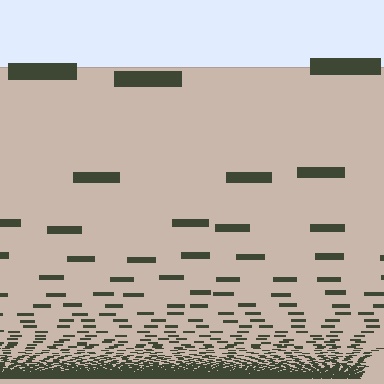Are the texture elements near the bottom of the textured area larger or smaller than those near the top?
Smaller. The gradient is inverted — elements near the bottom are smaller and denser.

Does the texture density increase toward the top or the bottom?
Density increases toward the bottom.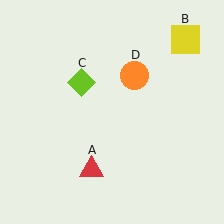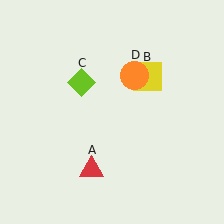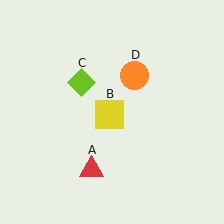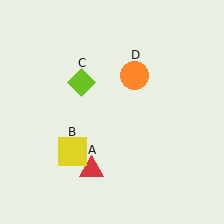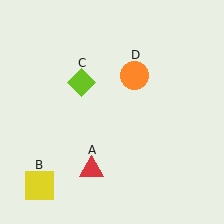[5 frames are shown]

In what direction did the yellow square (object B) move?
The yellow square (object B) moved down and to the left.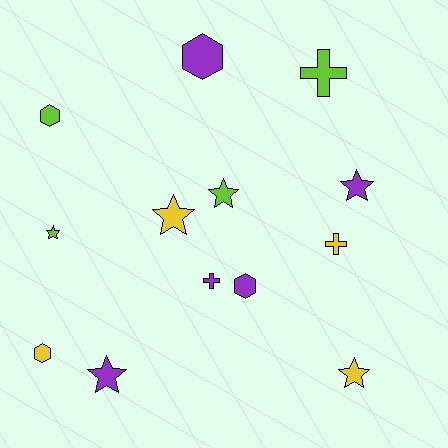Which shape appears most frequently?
Star, with 6 objects.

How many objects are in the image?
There are 13 objects.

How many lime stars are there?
There are 2 lime stars.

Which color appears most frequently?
Purple, with 5 objects.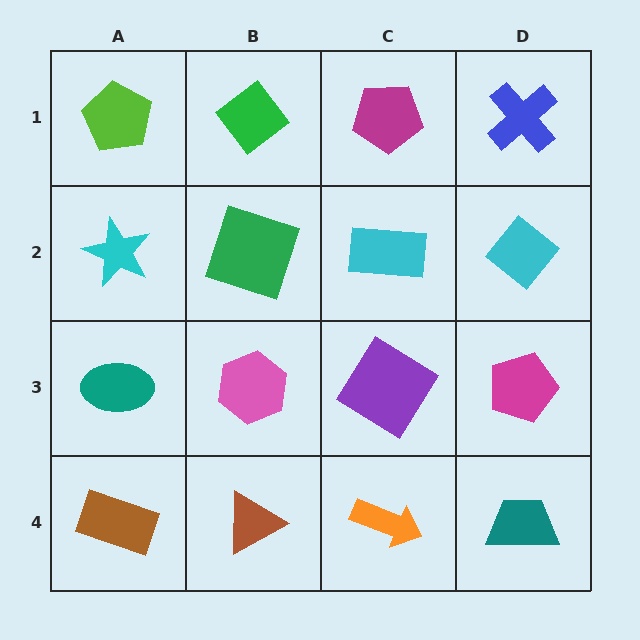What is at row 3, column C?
A purple diamond.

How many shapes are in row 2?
4 shapes.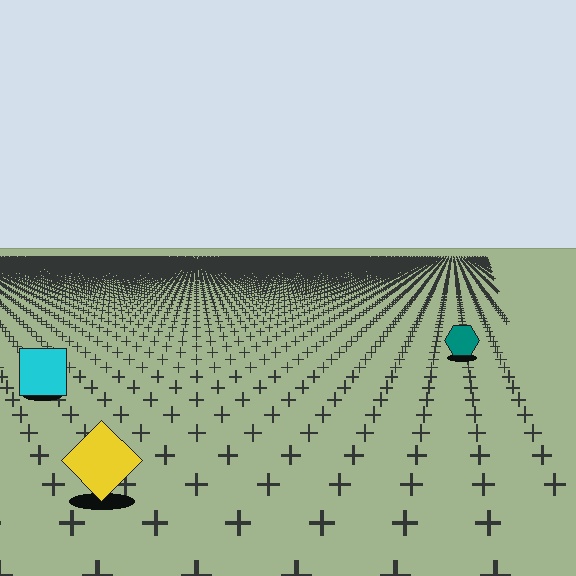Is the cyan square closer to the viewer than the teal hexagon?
Yes. The cyan square is closer — you can tell from the texture gradient: the ground texture is coarser near it.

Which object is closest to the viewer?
The yellow diamond is closest. The texture marks near it are larger and more spread out.